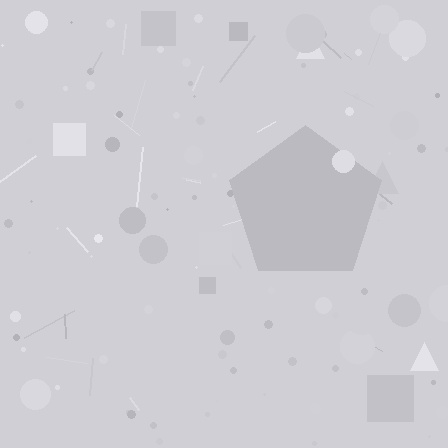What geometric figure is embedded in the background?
A pentagon is embedded in the background.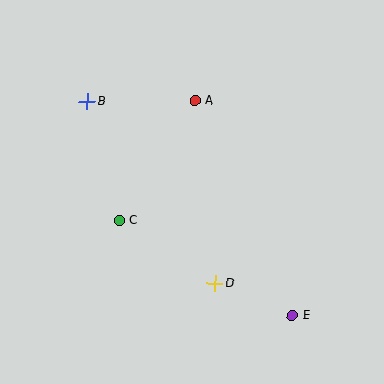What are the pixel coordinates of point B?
Point B is at (87, 101).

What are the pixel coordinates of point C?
Point C is at (120, 220).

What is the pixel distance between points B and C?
The distance between B and C is 123 pixels.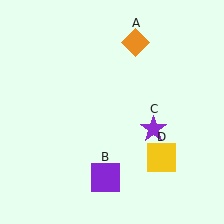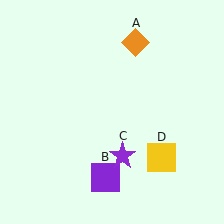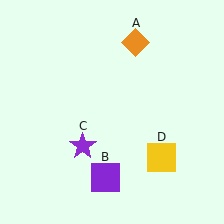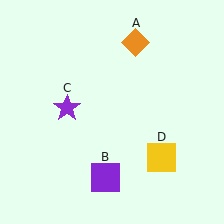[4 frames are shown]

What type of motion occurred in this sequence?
The purple star (object C) rotated clockwise around the center of the scene.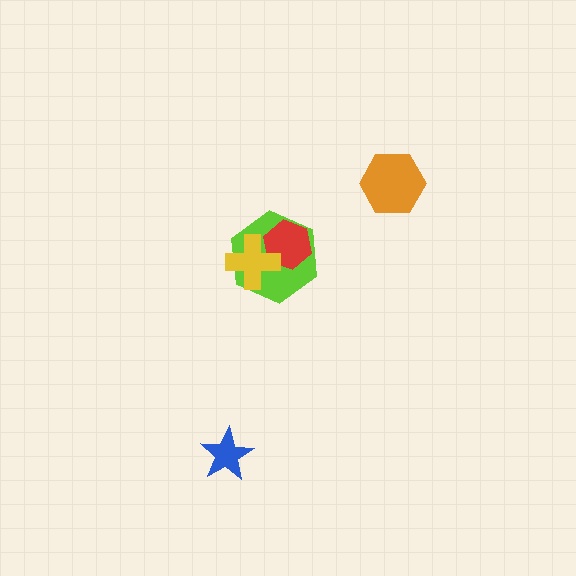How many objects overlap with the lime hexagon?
2 objects overlap with the lime hexagon.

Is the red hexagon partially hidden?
Yes, it is partially covered by another shape.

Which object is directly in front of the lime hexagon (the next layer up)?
The red hexagon is directly in front of the lime hexagon.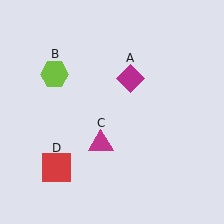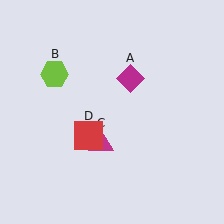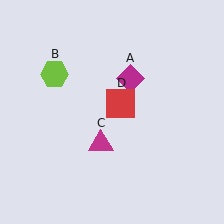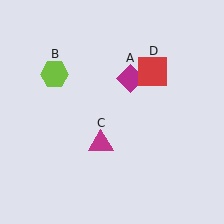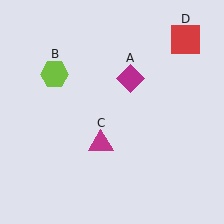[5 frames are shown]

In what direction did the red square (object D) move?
The red square (object D) moved up and to the right.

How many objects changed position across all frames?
1 object changed position: red square (object D).